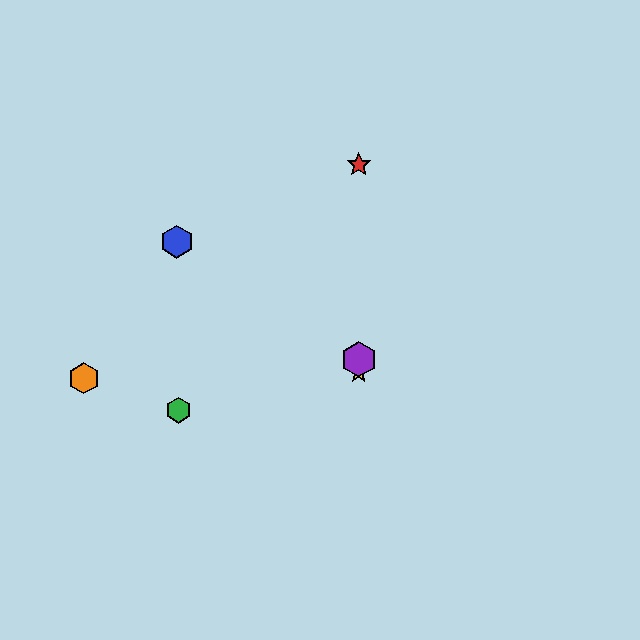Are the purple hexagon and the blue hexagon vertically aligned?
No, the purple hexagon is at x≈359 and the blue hexagon is at x≈177.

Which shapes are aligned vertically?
The red star, the yellow star, the purple hexagon are aligned vertically.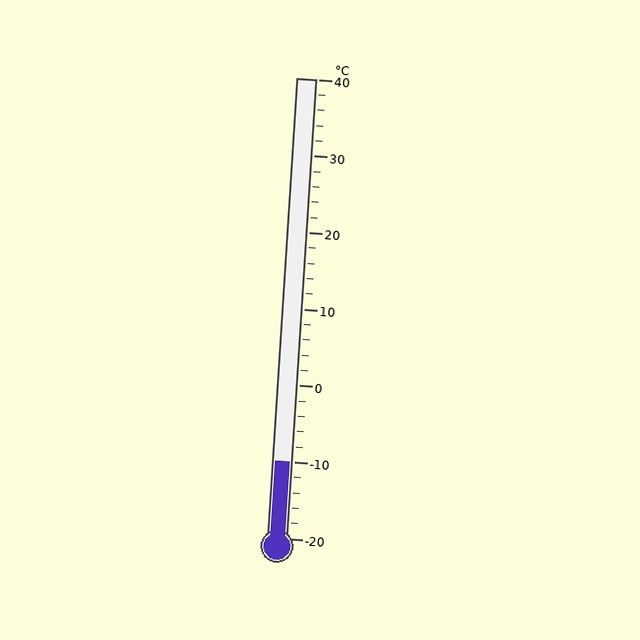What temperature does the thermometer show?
The thermometer shows approximately -10°C.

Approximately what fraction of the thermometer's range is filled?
The thermometer is filled to approximately 15% of its range.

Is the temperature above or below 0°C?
The temperature is below 0°C.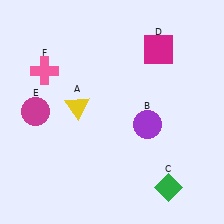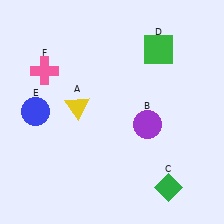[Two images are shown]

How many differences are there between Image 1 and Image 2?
There are 2 differences between the two images.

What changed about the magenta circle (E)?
In Image 1, E is magenta. In Image 2, it changed to blue.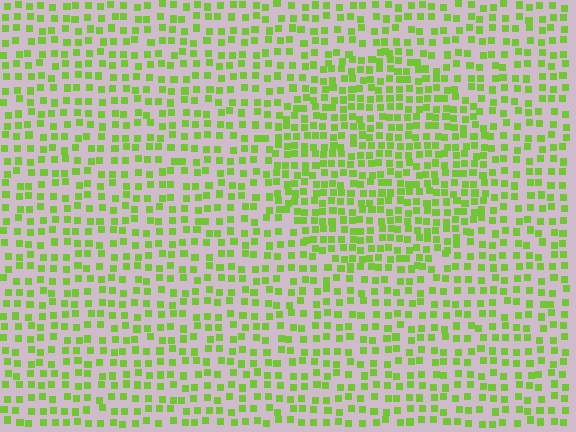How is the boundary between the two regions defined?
The boundary is defined by a change in element density (approximately 1.6x ratio). All elements are the same color, size, and shape.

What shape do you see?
I see a circle.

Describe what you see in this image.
The image contains small lime elements arranged at two different densities. A circle-shaped region is visible where the elements are more densely packed than the surrounding area.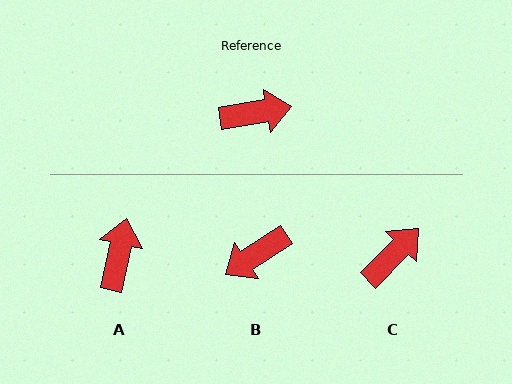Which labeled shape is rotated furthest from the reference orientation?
B, about 156 degrees away.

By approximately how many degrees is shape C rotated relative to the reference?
Approximately 36 degrees counter-clockwise.